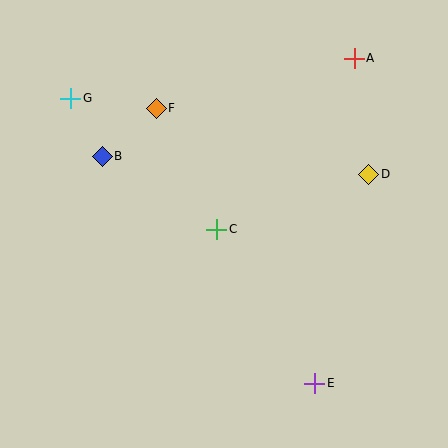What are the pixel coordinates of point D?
Point D is at (369, 174).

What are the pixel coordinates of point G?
Point G is at (71, 98).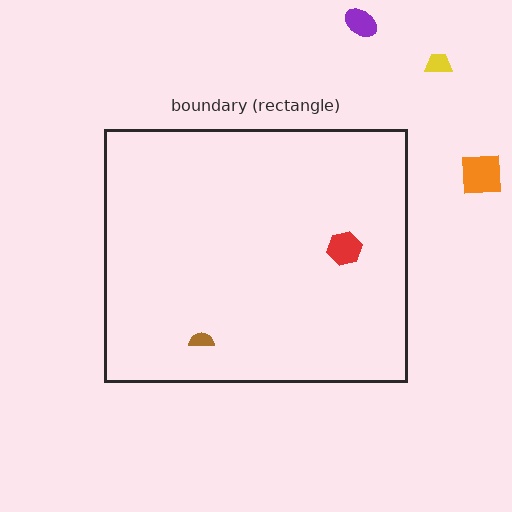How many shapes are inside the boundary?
2 inside, 3 outside.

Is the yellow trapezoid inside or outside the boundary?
Outside.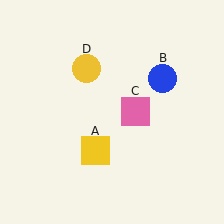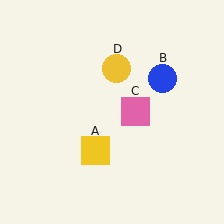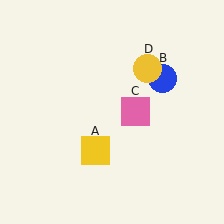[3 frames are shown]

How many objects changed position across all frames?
1 object changed position: yellow circle (object D).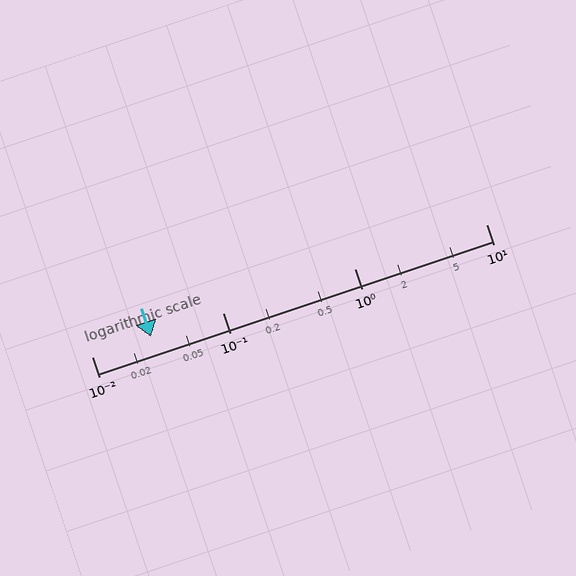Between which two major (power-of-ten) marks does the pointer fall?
The pointer is between 0.01 and 0.1.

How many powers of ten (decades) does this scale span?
The scale spans 3 decades, from 0.01 to 10.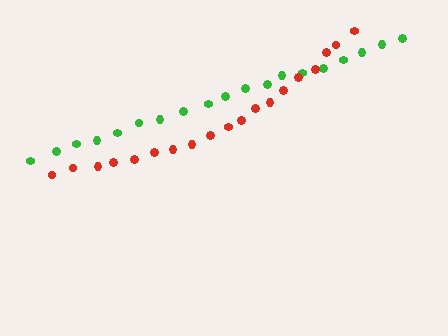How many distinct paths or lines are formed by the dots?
There are 2 distinct paths.